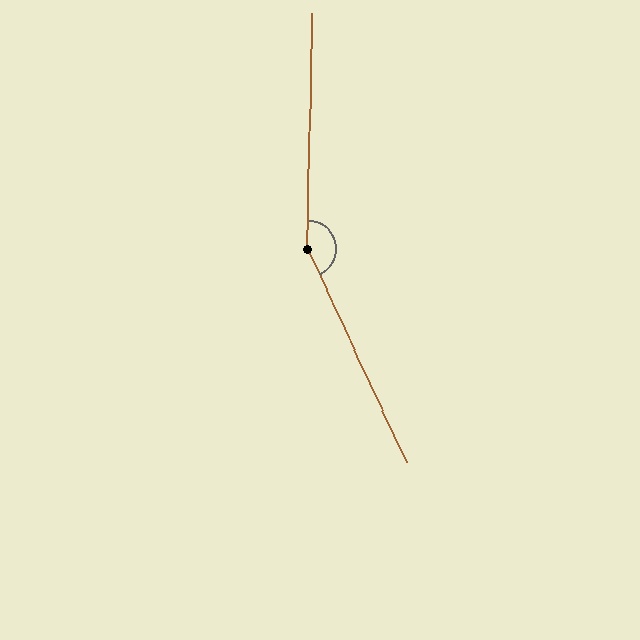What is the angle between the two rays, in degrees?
Approximately 154 degrees.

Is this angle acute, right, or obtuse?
It is obtuse.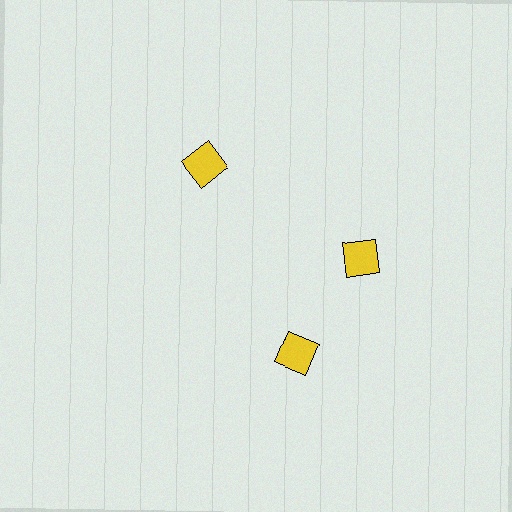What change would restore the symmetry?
The symmetry would be restored by rotating it back into even spacing with its neighbors so that all 3 diamonds sit at equal angles and equal distance from the center.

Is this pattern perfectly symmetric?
No. The 3 yellow diamonds are arranged in a ring, but one element near the 7 o'clock position is rotated out of alignment along the ring, breaking the 3-fold rotational symmetry.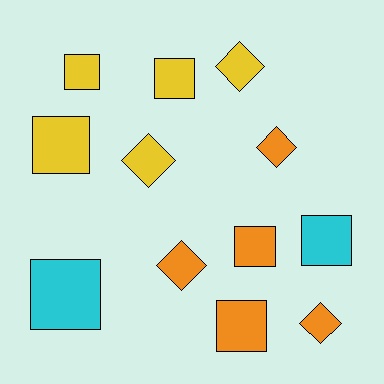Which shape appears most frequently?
Square, with 7 objects.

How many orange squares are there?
There are 2 orange squares.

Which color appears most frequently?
Yellow, with 5 objects.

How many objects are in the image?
There are 12 objects.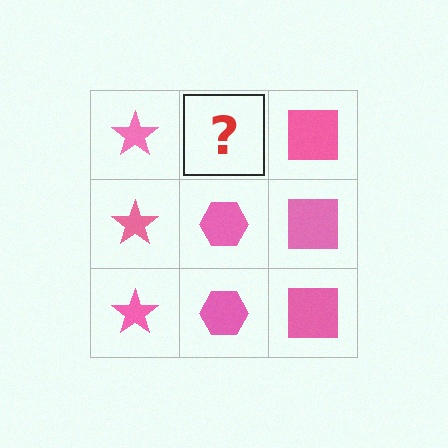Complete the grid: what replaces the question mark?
The question mark should be replaced with a pink hexagon.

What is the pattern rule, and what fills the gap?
The rule is that each column has a consistent shape. The gap should be filled with a pink hexagon.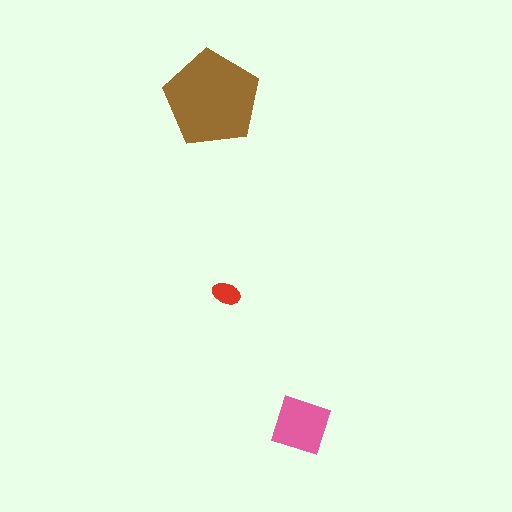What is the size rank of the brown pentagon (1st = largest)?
1st.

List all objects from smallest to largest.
The red ellipse, the pink diamond, the brown pentagon.